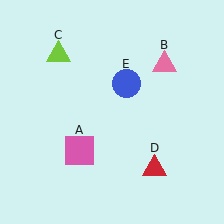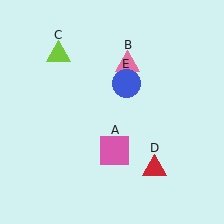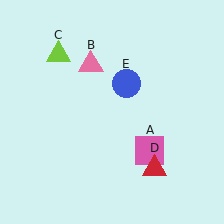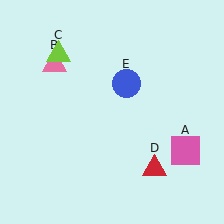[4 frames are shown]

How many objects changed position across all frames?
2 objects changed position: pink square (object A), pink triangle (object B).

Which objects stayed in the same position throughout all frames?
Lime triangle (object C) and red triangle (object D) and blue circle (object E) remained stationary.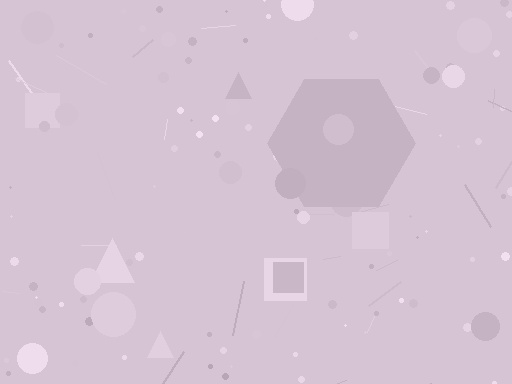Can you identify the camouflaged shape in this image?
The camouflaged shape is a hexagon.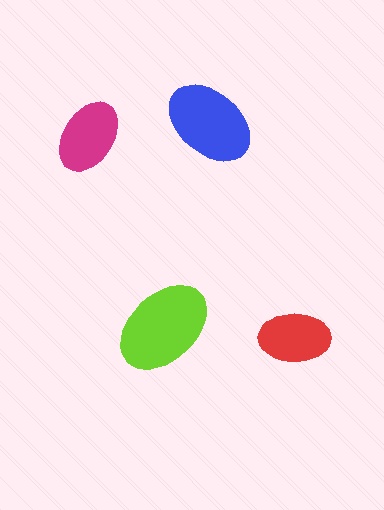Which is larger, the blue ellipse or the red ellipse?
The blue one.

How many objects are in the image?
There are 4 objects in the image.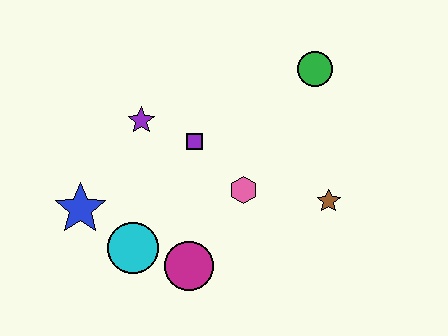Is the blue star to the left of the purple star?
Yes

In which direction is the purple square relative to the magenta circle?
The purple square is above the magenta circle.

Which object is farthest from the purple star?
The brown star is farthest from the purple star.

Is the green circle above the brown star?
Yes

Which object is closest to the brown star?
The pink hexagon is closest to the brown star.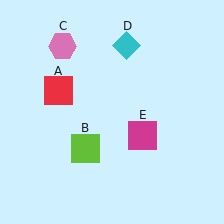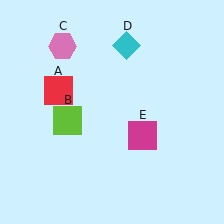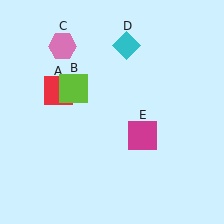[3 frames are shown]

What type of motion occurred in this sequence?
The lime square (object B) rotated clockwise around the center of the scene.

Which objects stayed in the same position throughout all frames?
Red square (object A) and pink hexagon (object C) and cyan diamond (object D) and magenta square (object E) remained stationary.